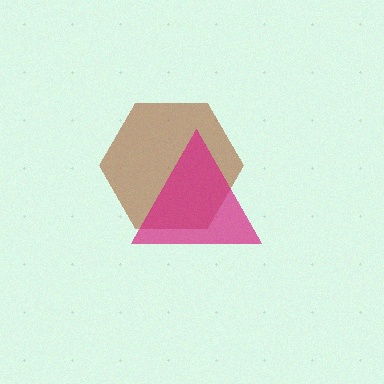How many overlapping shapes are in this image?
There are 2 overlapping shapes in the image.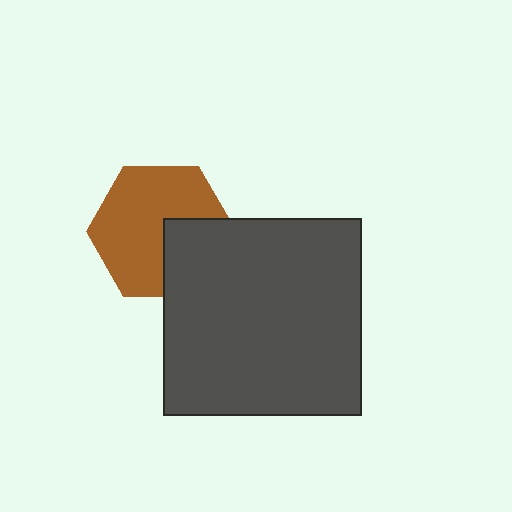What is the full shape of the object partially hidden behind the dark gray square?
The partially hidden object is a brown hexagon.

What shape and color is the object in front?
The object in front is a dark gray square.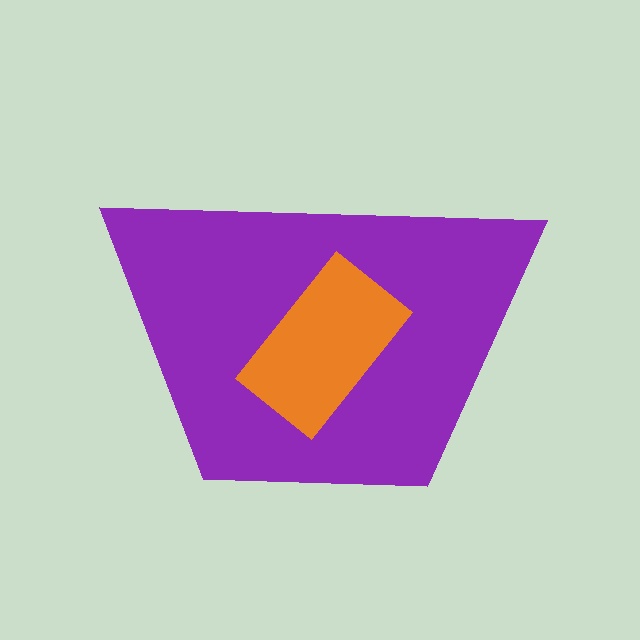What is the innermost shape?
The orange rectangle.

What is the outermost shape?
The purple trapezoid.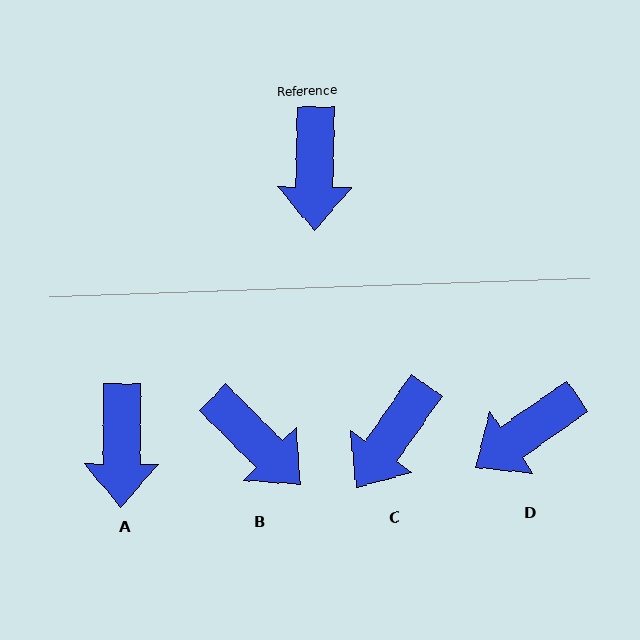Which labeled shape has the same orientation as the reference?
A.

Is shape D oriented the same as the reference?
No, it is off by about 54 degrees.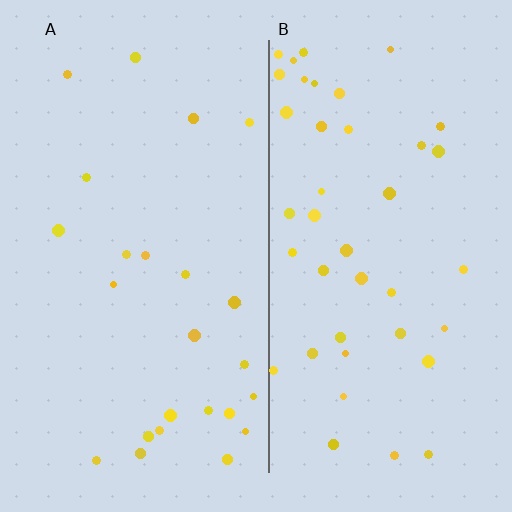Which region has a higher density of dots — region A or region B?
B (the right).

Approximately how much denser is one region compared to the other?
Approximately 1.7× — region B over region A.